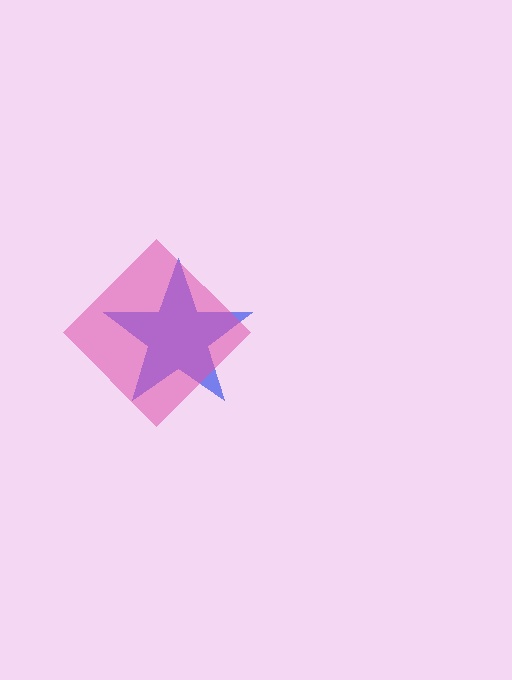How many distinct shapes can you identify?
There are 2 distinct shapes: a blue star, a pink diamond.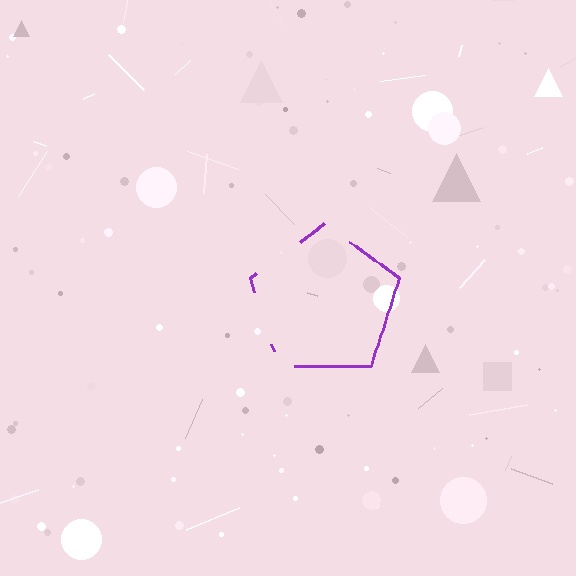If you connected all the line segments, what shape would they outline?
They would outline a pentagon.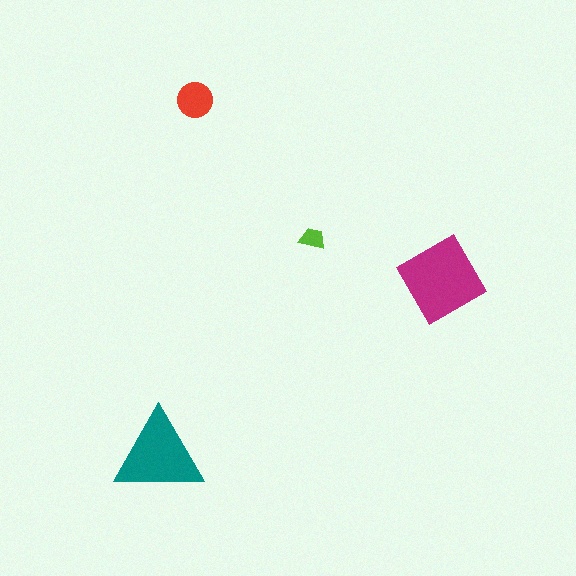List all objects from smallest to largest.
The lime trapezoid, the red circle, the teal triangle, the magenta diamond.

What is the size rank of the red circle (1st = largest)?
3rd.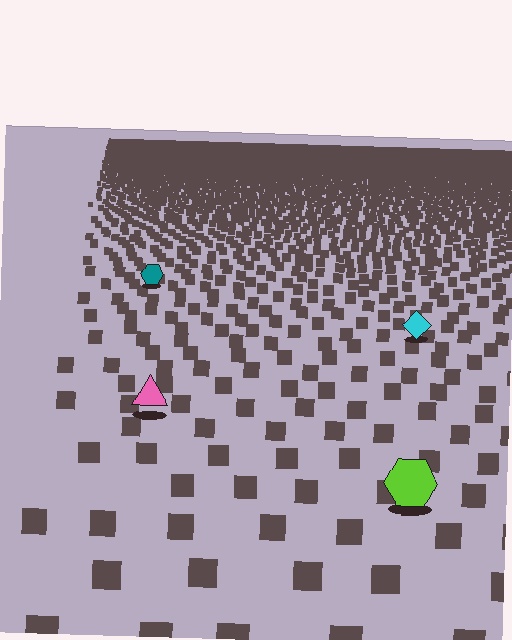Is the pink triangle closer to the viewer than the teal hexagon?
Yes. The pink triangle is closer — you can tell from the texture gradient: the ground texture is coarser near it.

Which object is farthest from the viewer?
The teal hexagon is farthest from the viewer. It appears smaller and the ground texture around it is denser.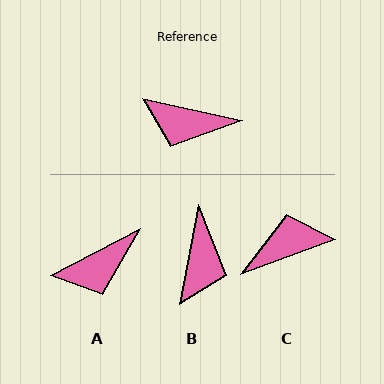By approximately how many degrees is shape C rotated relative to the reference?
Approximately 148 degrees clockwise.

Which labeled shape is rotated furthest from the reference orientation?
C, about 148 degrees away.